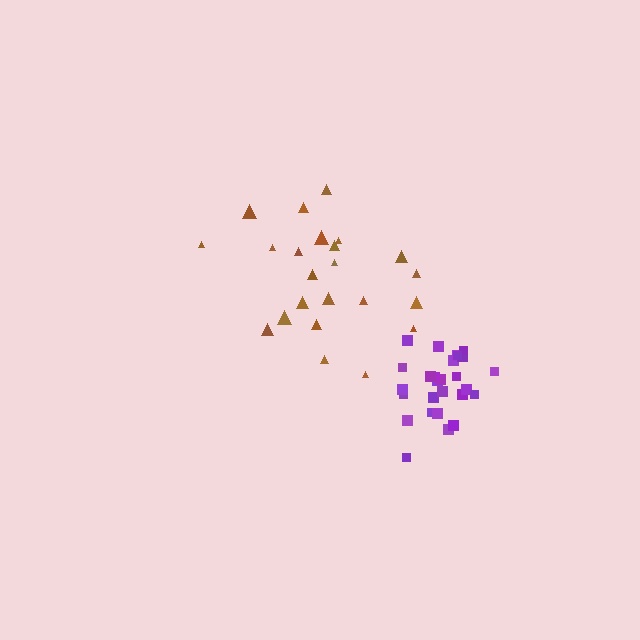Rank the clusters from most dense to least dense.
purple, brown.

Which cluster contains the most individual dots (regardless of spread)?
Purple (28).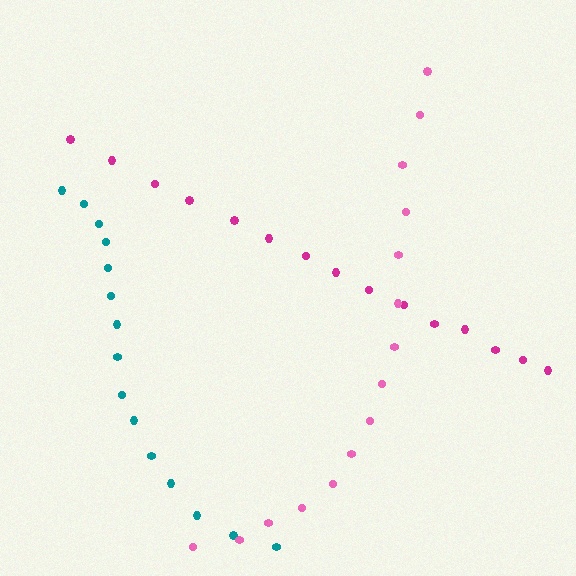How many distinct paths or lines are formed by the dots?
There are 3 distinct paths.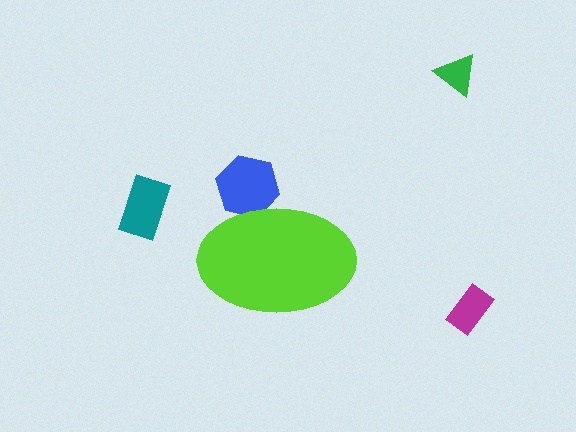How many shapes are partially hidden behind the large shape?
1 shape is partially hidden.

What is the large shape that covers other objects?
A lime ellipse.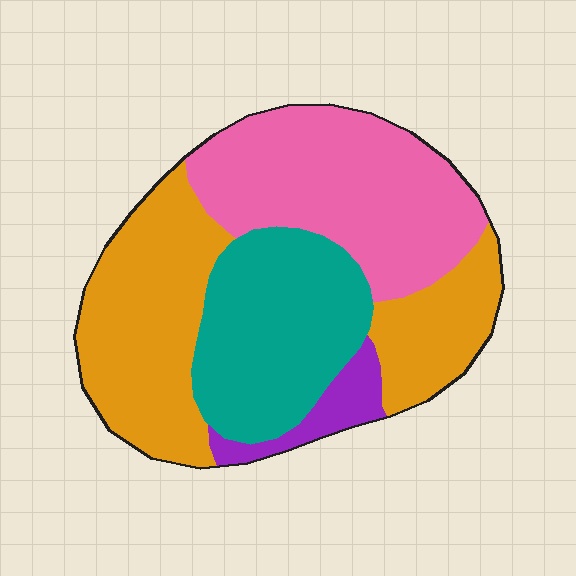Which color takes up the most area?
Orange, at roughly 40%.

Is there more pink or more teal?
Pink.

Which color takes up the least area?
Purple, at roughly 5%.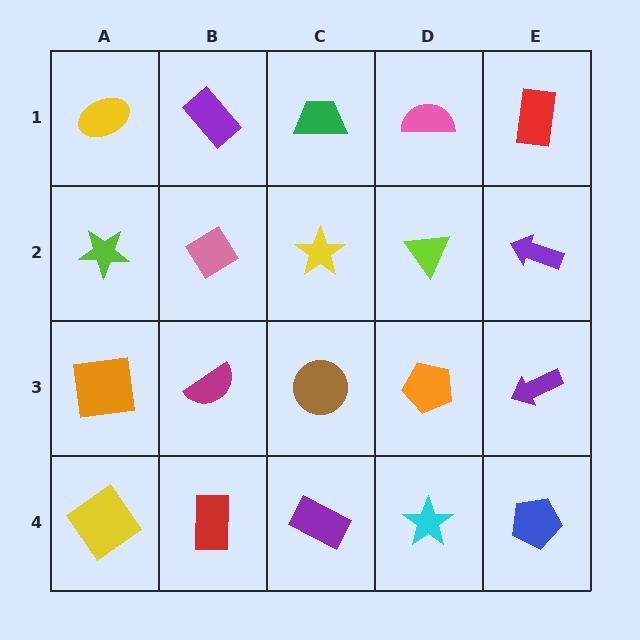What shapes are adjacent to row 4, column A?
An orange square (row 3, column A), a red rectangle (row 4, column B).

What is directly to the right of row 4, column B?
A purple rectangle.